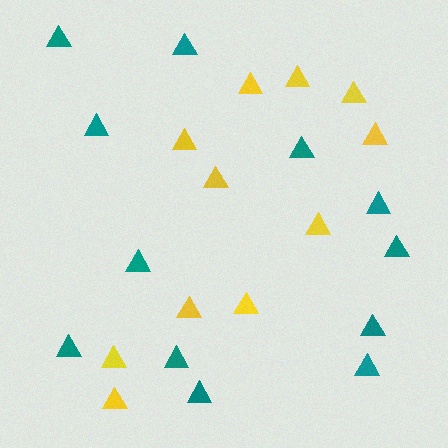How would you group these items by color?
There are 2 groups: one group of yellow triangles (11) and one group of teal triangles (12).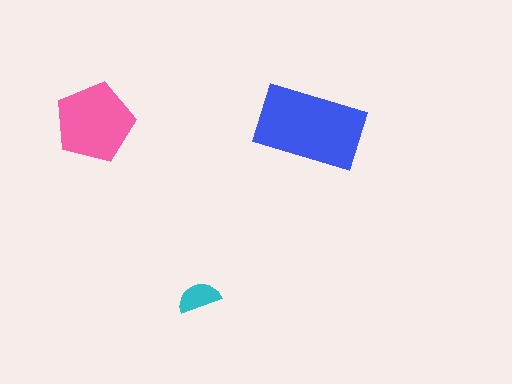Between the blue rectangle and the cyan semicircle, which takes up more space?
The blue rectangle.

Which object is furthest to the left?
The pink pentagon is leftmost.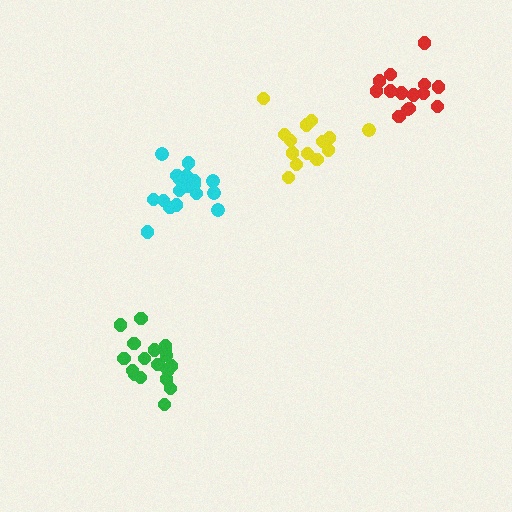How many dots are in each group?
Group 1: 18 dots, Group 2: 18 dots, Group 3: 14 dots, Group 4: 14 dots (64 total).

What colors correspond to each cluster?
The clusters are colored: green, cyan, yellow, red.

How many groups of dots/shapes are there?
There are 4 groups.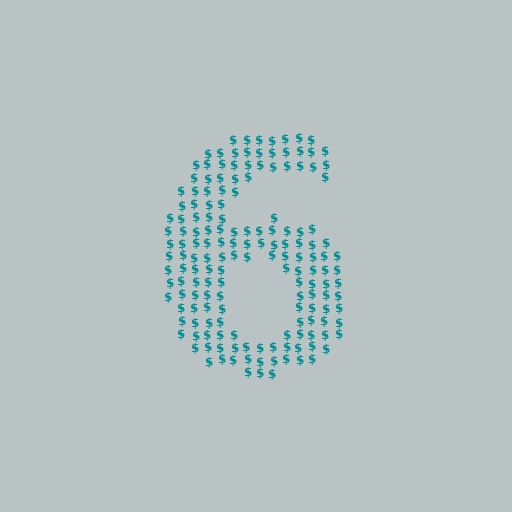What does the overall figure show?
The overall figure shows the digit 6.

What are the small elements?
The small elements are dollar signs.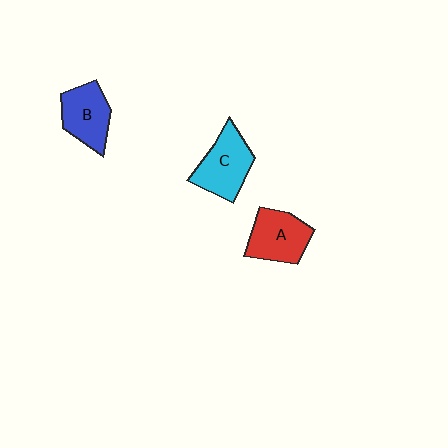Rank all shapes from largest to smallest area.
From largest to smallest: C (cyan), A (red), B (blue).